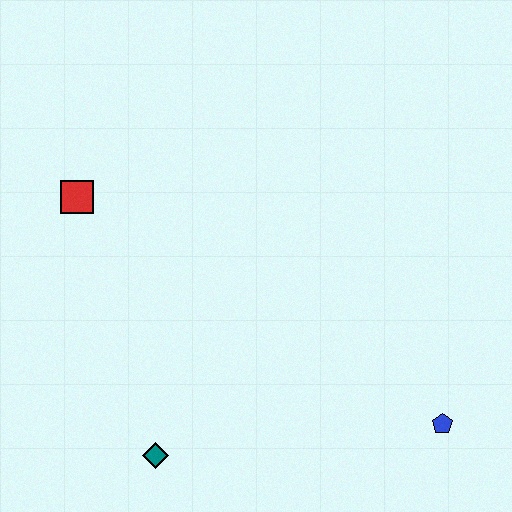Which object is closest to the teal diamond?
The red square is closest to the teal diamond.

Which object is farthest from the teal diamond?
The blue pentagon is farthest from the teal diamond.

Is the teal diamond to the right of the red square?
Yes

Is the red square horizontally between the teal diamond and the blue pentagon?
No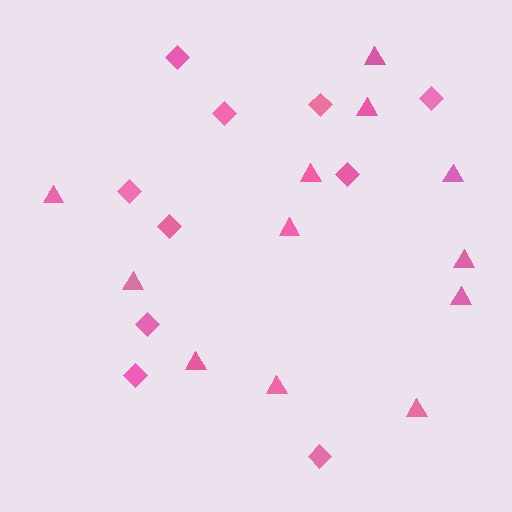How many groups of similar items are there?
There are 2 groups: one group of diamonds (10) and one group of triangles (12).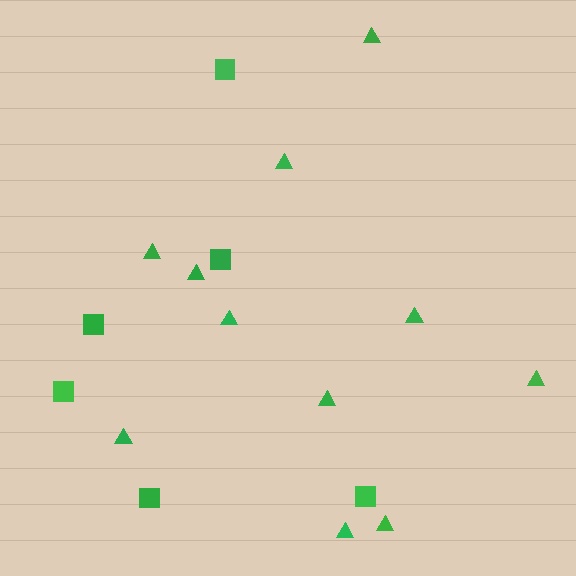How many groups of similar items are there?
There are 2 groups: one group of squares (6) and one group of triangles (11).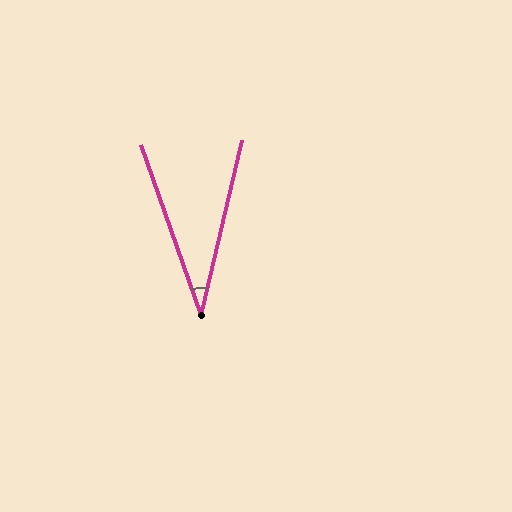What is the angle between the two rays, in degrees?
Approximately 33 degrees.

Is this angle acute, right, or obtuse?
It is acute.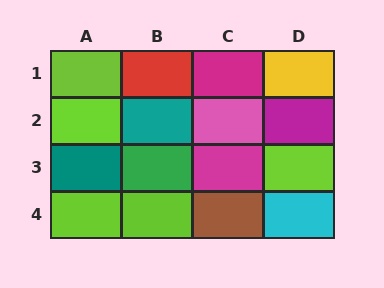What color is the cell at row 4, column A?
Lime.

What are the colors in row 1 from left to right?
Lime, red, magenta, yellow.